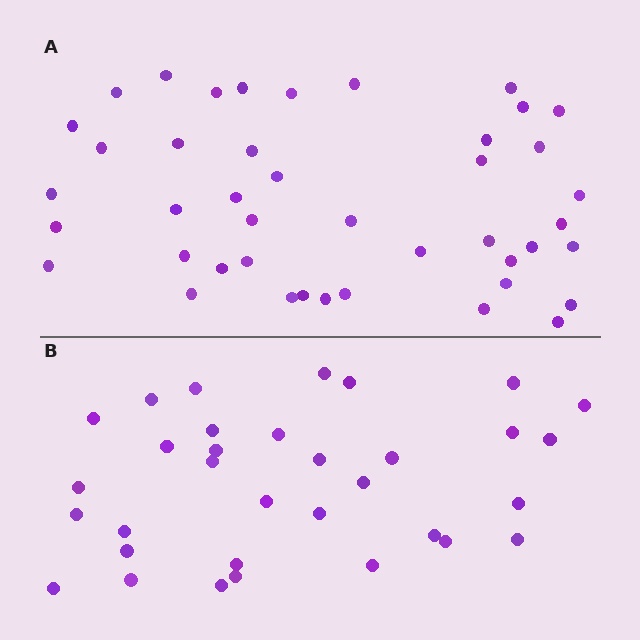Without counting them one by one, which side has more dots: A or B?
Region A (the top region) has more dots.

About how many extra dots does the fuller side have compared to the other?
Region A has roughly 10 or so more dots than region B.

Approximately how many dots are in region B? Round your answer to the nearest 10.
About 30 dots. (The exact count is 33, which rounds to 30.)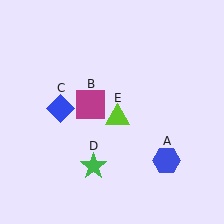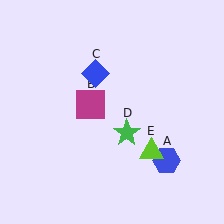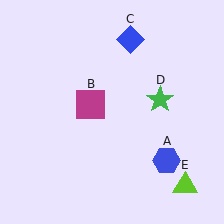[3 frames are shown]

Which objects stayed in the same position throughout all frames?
Blue hexagon (object A) and magenta square (object B) remained stationary.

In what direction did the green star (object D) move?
The green star (object D) moved up and to the right.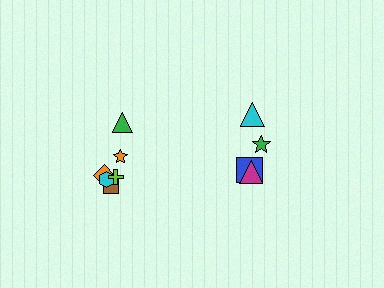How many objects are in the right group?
There are 4 objects.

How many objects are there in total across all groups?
There are 10 objects.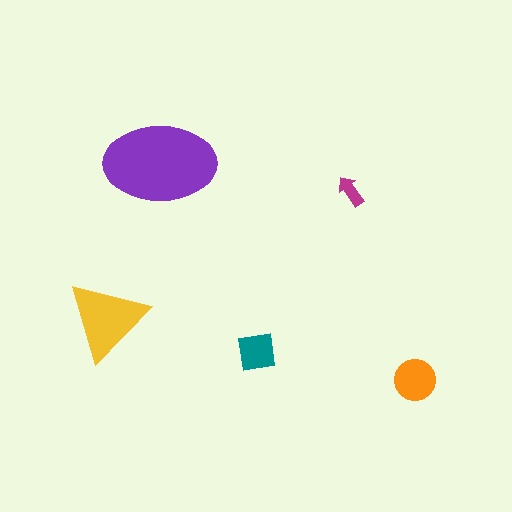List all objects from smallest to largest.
The magenta arrow, the teal square, the orange circle, the yellow triangle, the purple ellipse.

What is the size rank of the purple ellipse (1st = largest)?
1st.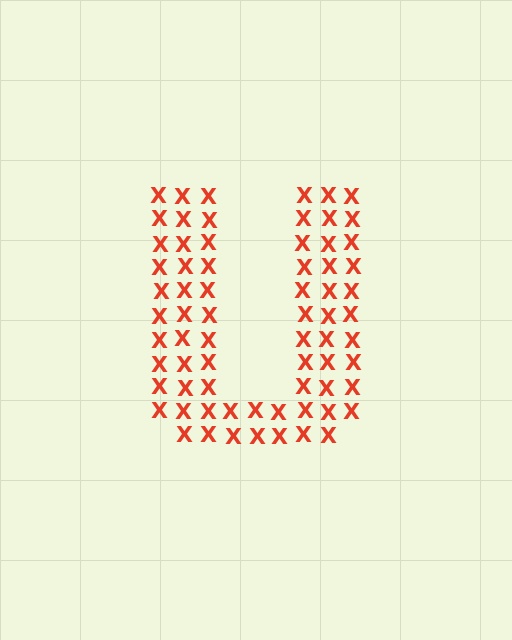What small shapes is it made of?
It is made of small letter X's.